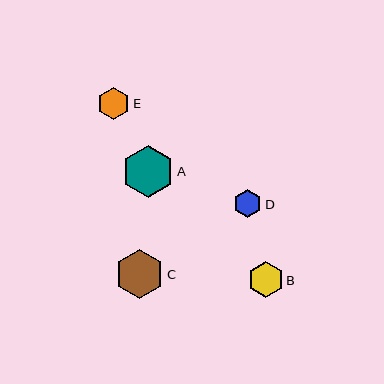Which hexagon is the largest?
Hexagon A is the largest with a size of approximately 51 pixels.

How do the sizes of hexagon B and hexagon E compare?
Hexagon B and hexagon E are approximately the same size.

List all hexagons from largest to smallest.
From largest to smallest: A, C, B, E, D.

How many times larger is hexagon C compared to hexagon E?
Hexagon C is approximately 1.5 times the size of hexagon E.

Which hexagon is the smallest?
Hexagon D is the smallest with a size of approximately 28 pixels.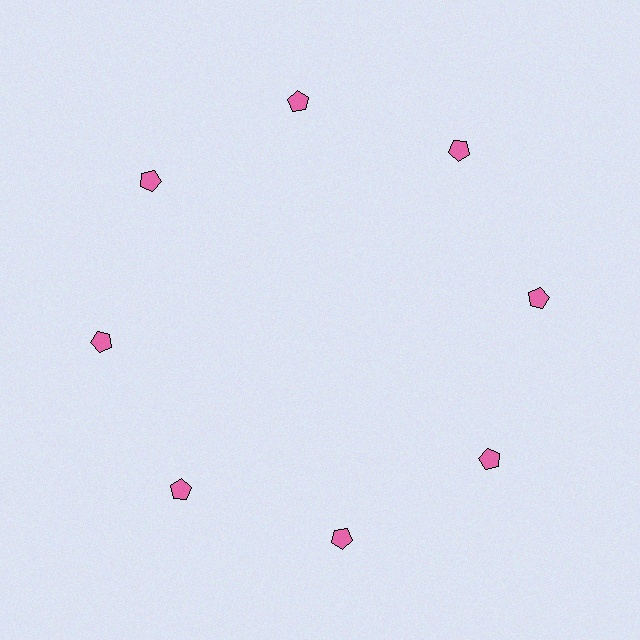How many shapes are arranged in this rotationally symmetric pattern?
There are 8 shapes, arranged in 8 groups of 1.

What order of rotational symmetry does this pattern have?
This pattern has 8-fold rotational symmetry.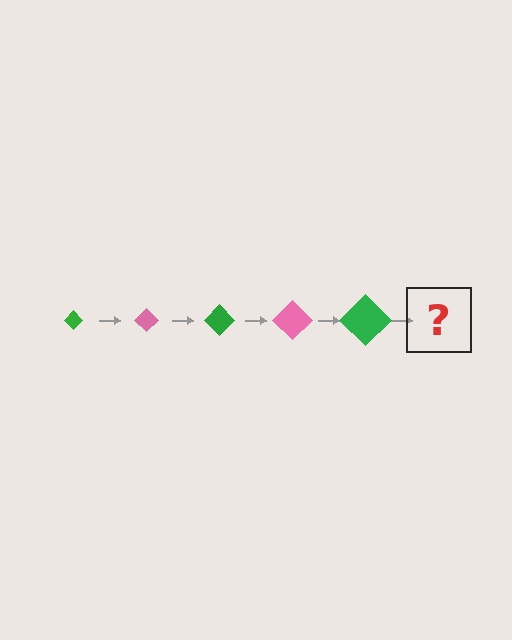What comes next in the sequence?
The next element should be a pink diamond, larger than the previous one.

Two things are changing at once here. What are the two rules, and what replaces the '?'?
The two rules are that the diamond grows larger each step and the color cycles through green and pink. The '?' should be a pink diamond, larger than the previous one.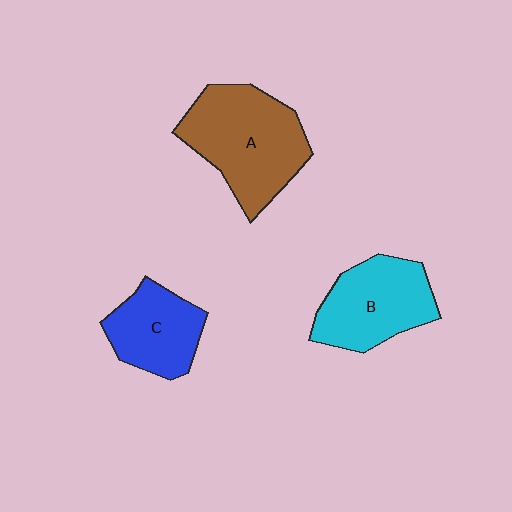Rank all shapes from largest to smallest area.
From largest to smallest: A (brown), B (cyan), C (blue).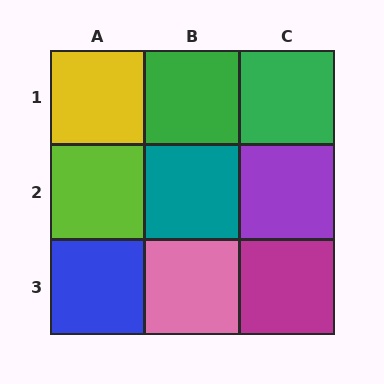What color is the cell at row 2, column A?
Lime.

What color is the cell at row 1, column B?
Green.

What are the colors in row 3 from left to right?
Blue, pink, magenta.